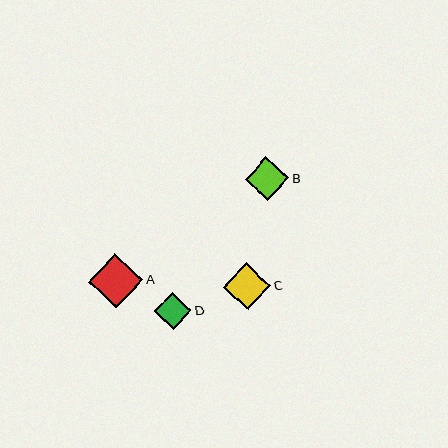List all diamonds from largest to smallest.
From largest to smallest: A, C, B, D.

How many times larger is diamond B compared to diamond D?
Diamond B is approximately 1.2 times the size of diamond D.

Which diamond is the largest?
Diamond A is the largest with a size of approximately 54 pixels.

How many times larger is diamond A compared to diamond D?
Diamond A is approximately 1.5 times the size of diamond D.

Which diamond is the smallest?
Diamond D is the smallest with a size of approximately 37 pixels.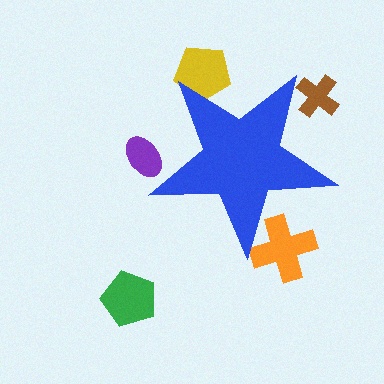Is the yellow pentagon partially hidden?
Yes, the yellow pentagon is partially hidden behind the blue star.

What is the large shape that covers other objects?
A blue star.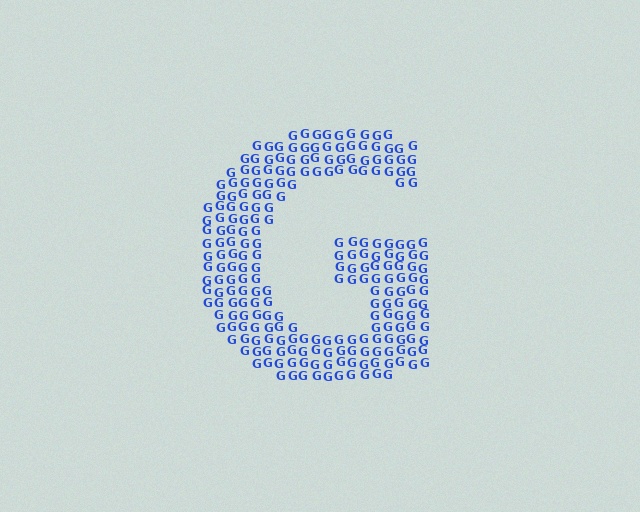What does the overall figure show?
The overall figure shows the letter G.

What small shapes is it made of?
It is made of small letter G's.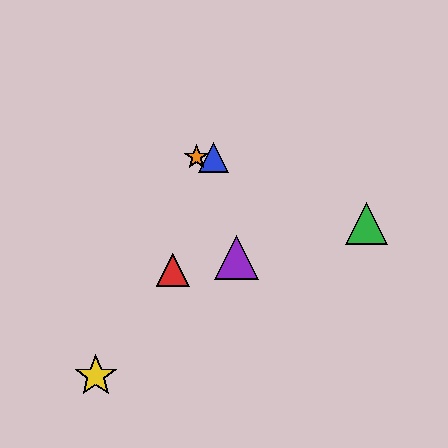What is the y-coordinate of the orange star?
The orange star is at y≈157.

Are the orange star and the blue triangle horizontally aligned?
Yes, both are at y≈157.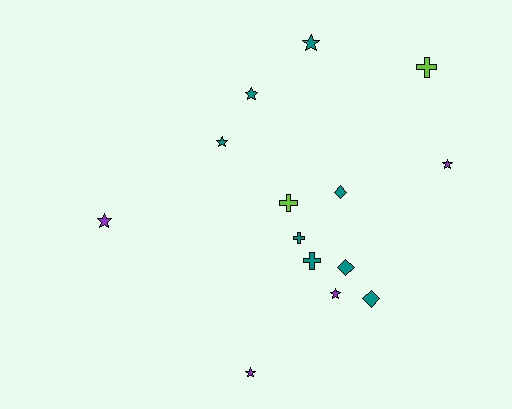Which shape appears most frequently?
Star, with 7 objects.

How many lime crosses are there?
There are 2 lime crosses.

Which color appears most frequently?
Teal, with 8 objects.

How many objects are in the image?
There are 14 objects.